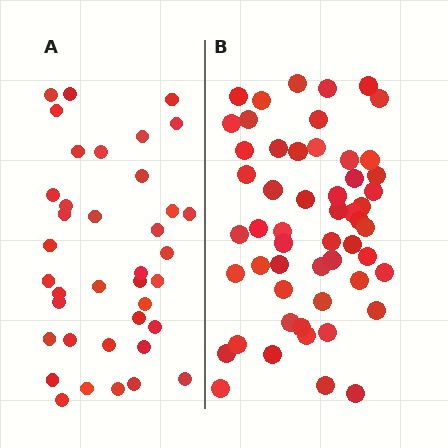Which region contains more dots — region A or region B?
Region B (the right region) has more dots.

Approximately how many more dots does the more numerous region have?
Region B has approximately 15 more dots than region A.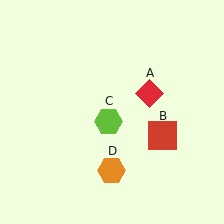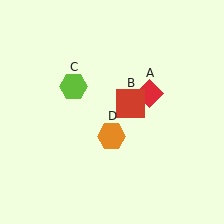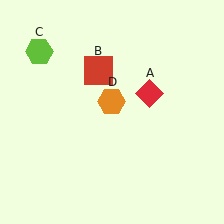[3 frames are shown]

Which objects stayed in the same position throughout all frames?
Red diamond (object A) remained stationary.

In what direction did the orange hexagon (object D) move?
The orange hexagon (object D) moved up.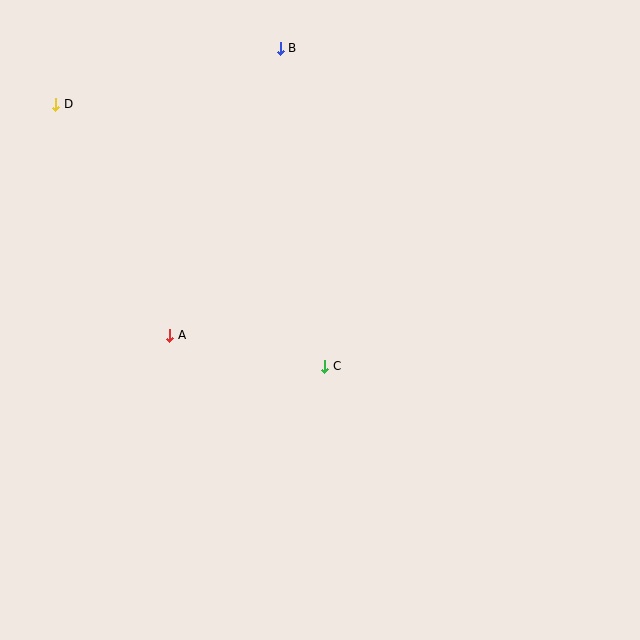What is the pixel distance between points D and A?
The distance between D and A is 258 pixels.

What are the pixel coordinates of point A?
Point A is at (170, 335).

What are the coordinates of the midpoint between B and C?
The midpoint between B and C is at (303, 207).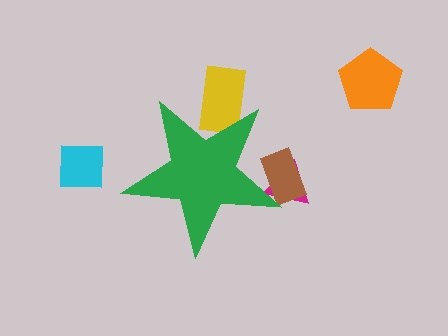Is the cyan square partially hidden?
No, the cyan square is fully visible.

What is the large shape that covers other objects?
A green star.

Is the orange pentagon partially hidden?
No, the orange pentagon is fully visible.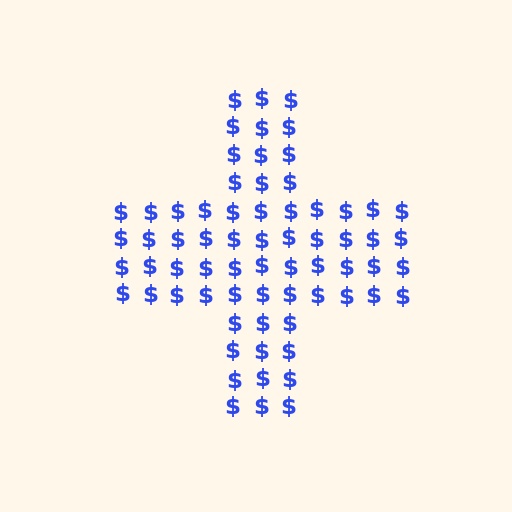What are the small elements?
The small elements are dollar signs.